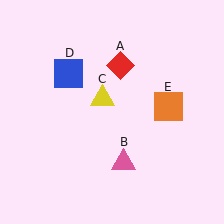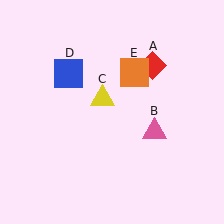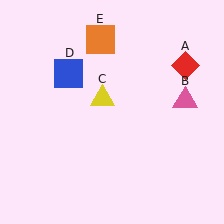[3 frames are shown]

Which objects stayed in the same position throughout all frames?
Yellow triangle (object C) and blue square (object D) remained stationary.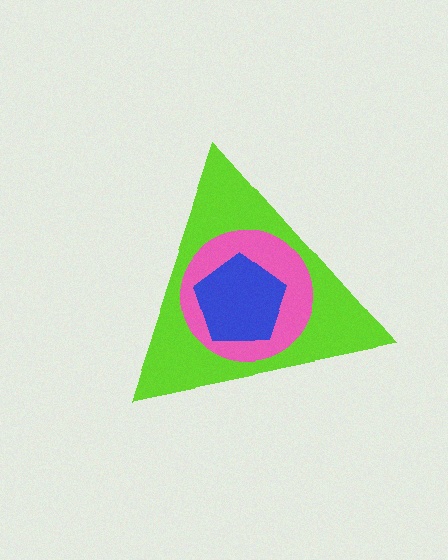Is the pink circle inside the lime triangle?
Yes.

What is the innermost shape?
The blue pentagon.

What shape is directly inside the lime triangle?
The pink circle.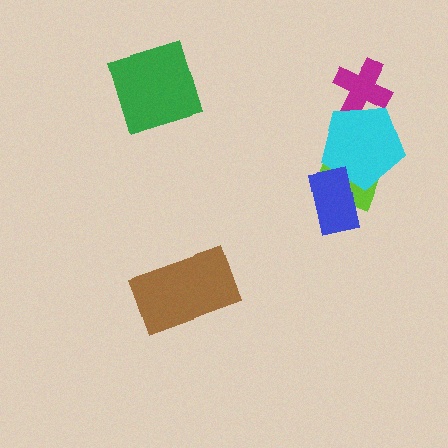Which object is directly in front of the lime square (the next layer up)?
The cyan pentagon is directly in front of the lime square.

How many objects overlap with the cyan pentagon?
3 objects overlap with the cyan pentagon.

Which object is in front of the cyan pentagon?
The blue rectangle is in front of the cyan pentagon.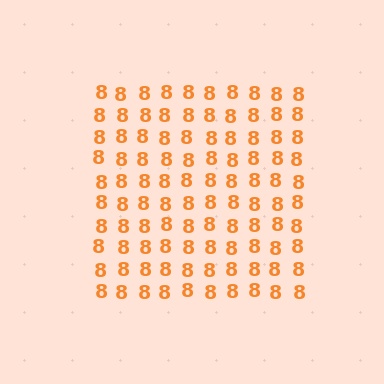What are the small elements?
The small elements are digit 8's.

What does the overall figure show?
The overall figure shows a square.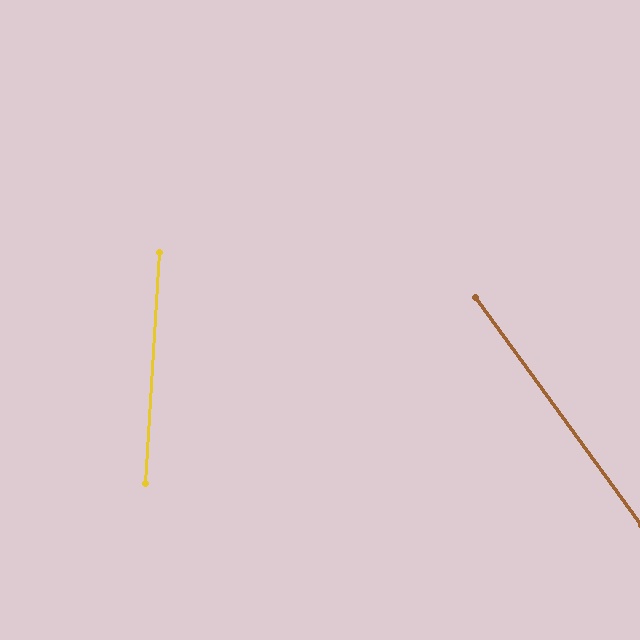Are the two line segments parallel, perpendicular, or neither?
Neither parallel nor perpendicular — they differ by about 40°.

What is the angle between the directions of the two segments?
Approximately 40 degrees.